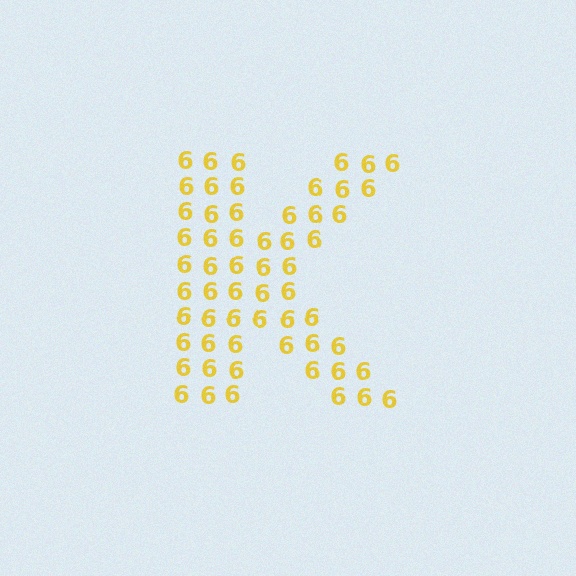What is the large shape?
The large shape is the letter K.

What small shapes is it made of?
It is made of small digit 6's.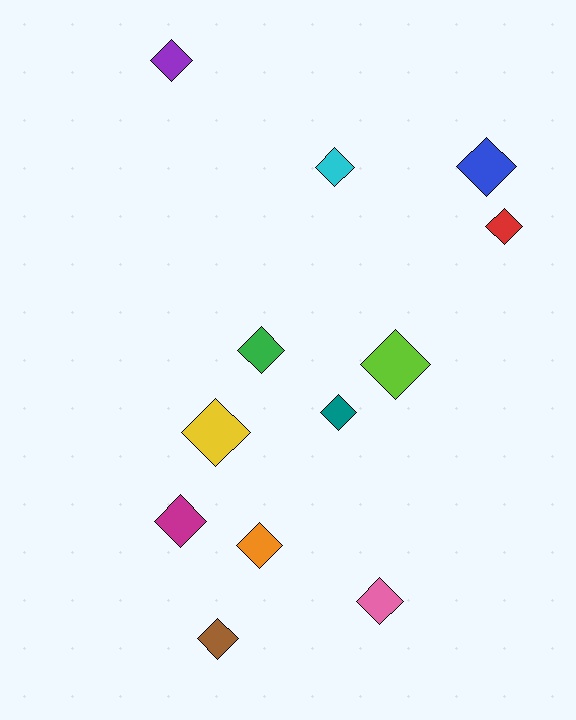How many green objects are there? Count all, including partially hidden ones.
There is 1 green object.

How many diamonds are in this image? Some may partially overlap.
There are 12 diamonds.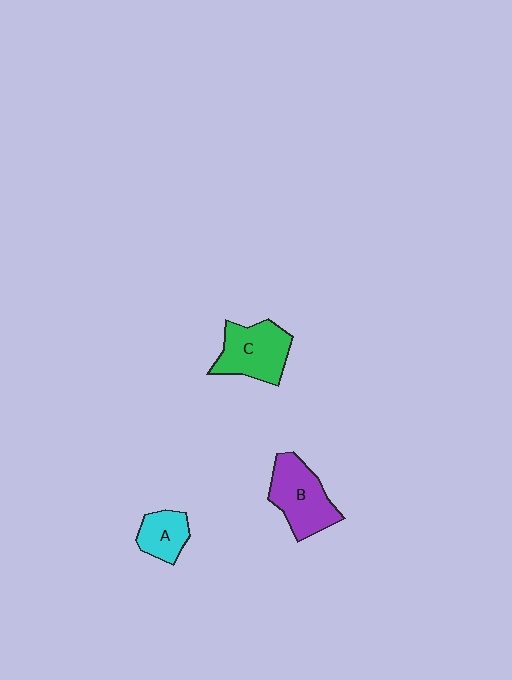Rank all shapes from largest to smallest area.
From largest to smallest: B (purple), C (green), A (cyan).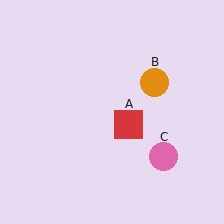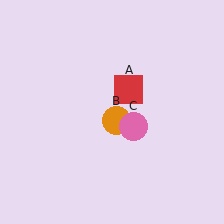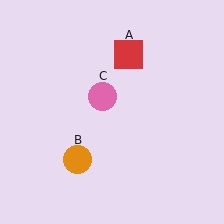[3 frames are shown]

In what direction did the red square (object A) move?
The red square (object A) moved up.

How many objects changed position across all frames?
3 objects changed position: red square (object A), orange circle (object B), pink circle (object C).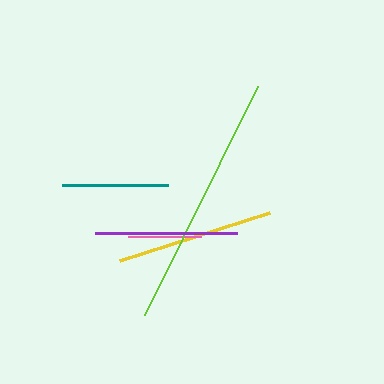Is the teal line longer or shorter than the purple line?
The purple line is longer than the teal line.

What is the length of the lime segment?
The lime segment is approximately 255 pixels long.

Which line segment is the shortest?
The pink line is the shortest at approximately 73 pixels.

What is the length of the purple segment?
The purple segment is approximately 141 pixels long.